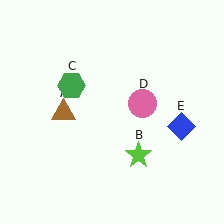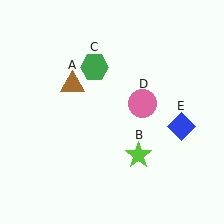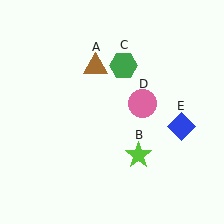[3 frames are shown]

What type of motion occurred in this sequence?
The brown triangle (object A), green hexagon (object C) rotated clockwise around the center of the scene.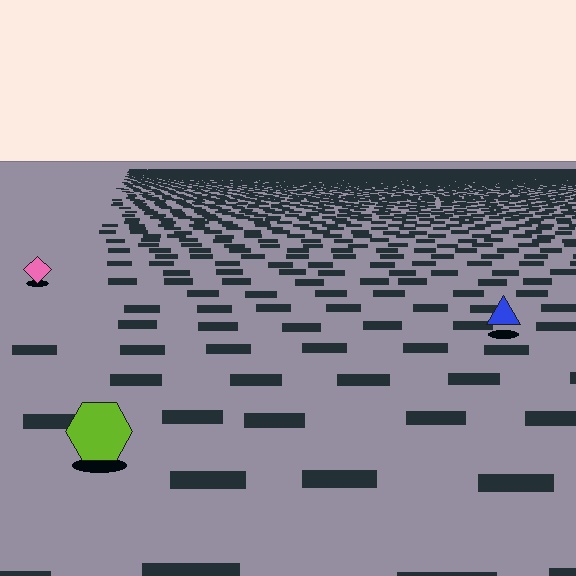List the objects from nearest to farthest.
From nearest to farthest: the lime hexagon, the blue triangle, the pink diamond.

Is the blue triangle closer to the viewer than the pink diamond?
Yes. The blue triangle is closer — you can tell from the texture gradient: the ground texture is coarser near it.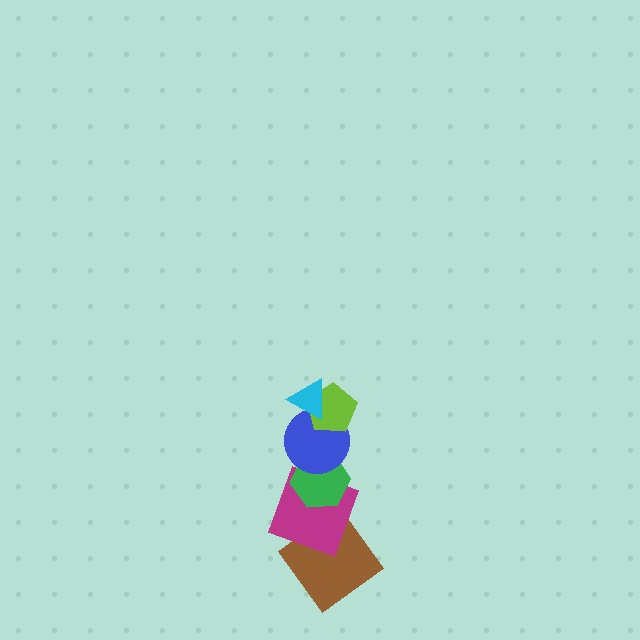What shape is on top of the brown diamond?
The magenta square is on top of the brown diamond.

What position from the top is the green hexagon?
The green hexagon is 4th from the top.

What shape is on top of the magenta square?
The green hexagon is on top of the magenta square.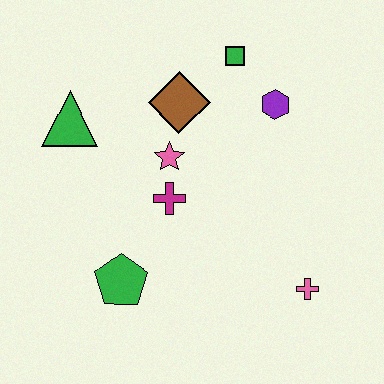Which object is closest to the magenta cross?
The pink star is closest to the magenta cross.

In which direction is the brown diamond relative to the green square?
The brown diamond is to the left of the green square.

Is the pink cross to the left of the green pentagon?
No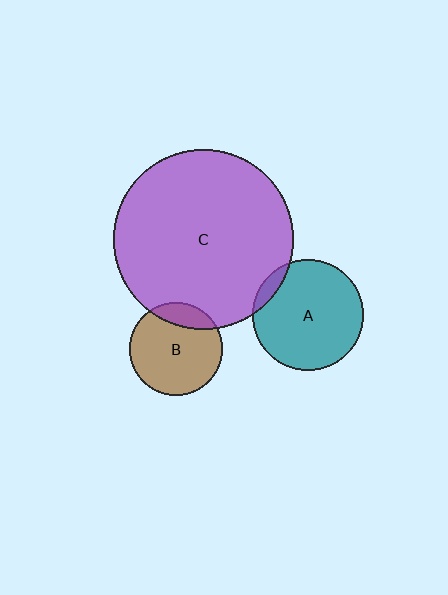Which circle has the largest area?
Circle C (purple).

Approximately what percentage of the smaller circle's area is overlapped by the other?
Approximately 15%.